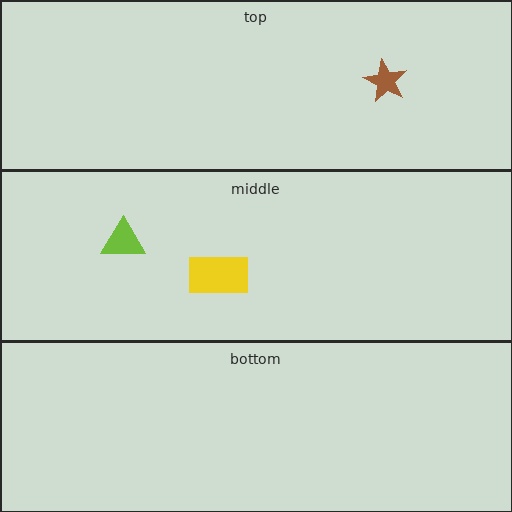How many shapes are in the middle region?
2.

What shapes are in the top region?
The brown star.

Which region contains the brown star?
The top region.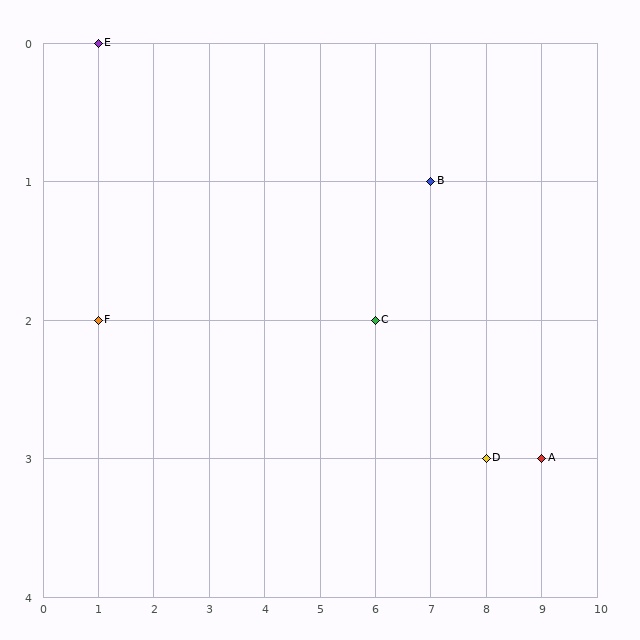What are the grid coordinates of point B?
Point B is at grid coordinates (7, 1).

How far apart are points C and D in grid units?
Points C and D are 2 columns and 1 row apart (about 2.2 grid units diagonally).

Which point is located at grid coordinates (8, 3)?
Point D is at (8, 3).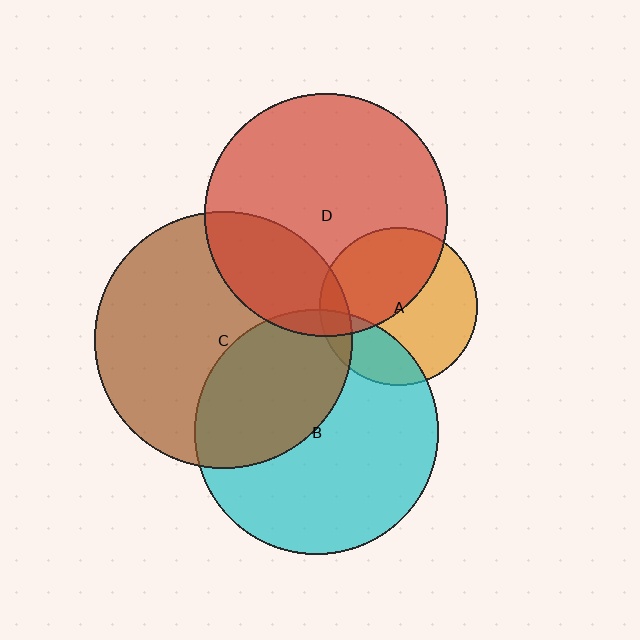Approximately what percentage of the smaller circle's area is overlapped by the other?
Approximately 45%.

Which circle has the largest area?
Circle C (brown).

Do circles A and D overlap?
Yes.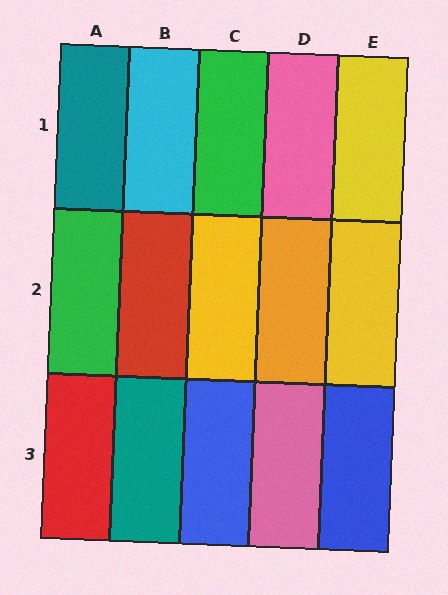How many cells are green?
2 cells are green.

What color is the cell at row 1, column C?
Green.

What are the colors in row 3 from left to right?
Red, teal, blue, pink, blue.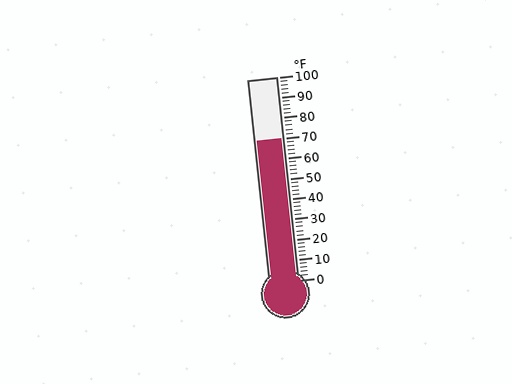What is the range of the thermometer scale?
The thermometer scale ranges from 0°F to 100°F.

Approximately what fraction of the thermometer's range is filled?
The thermometer is filled to approximately 70% of its range.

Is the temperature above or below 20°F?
The temperature is above 20°F.